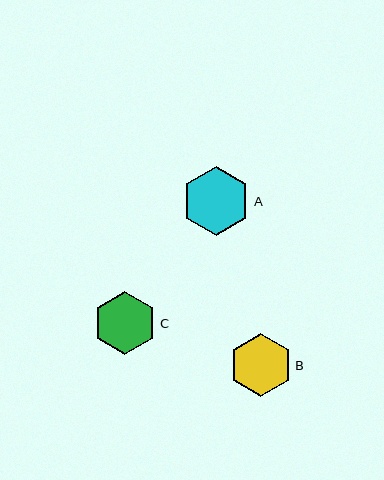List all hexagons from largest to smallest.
From largest to smallest: A, C, B.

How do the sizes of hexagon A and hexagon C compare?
Hexagon A and hexagon C are approximately the same size.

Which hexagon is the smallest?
Hexagon B is the smallest with a size of approximately 63 pixels.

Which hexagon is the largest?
Hexagon A is the largest with a size of approximately 69 pixels.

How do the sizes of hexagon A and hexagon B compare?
Hexagon A and hexagon B are approximately the same size.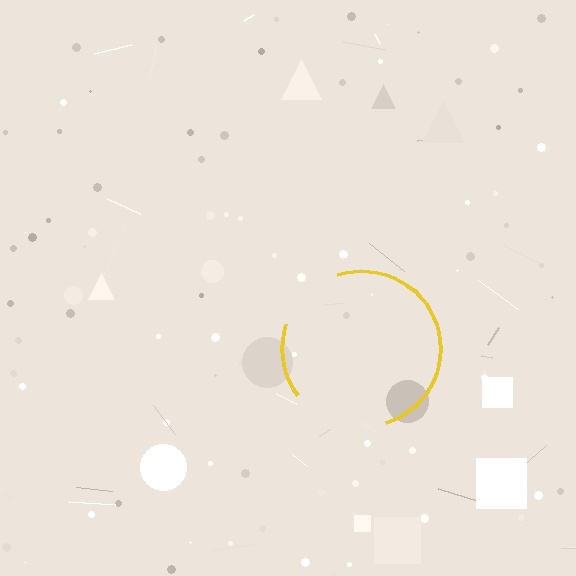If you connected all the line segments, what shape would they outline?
They would outline a circle.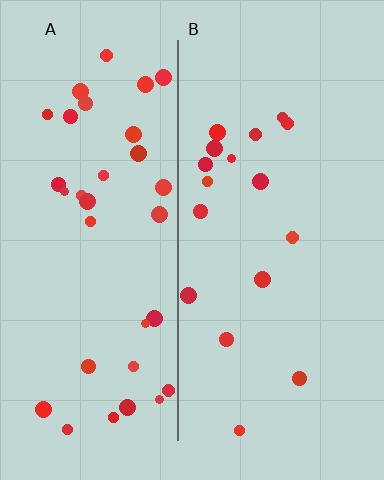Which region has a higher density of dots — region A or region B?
A (the left).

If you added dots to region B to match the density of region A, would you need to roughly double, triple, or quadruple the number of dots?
Approximately double.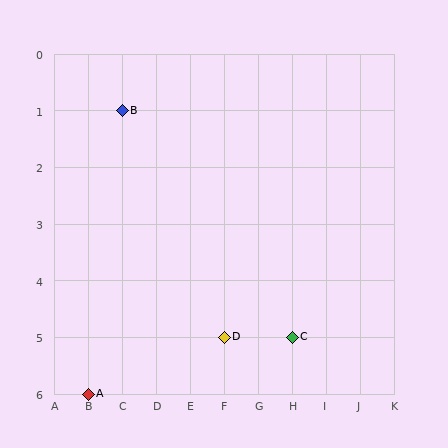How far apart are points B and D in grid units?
Points B and D are 3 columns and 4 rows apart (about 5.0 grid units diagonally).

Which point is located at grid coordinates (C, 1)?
Point B is at (C, 1).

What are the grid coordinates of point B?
Point B is at grid coordinates (C, 1).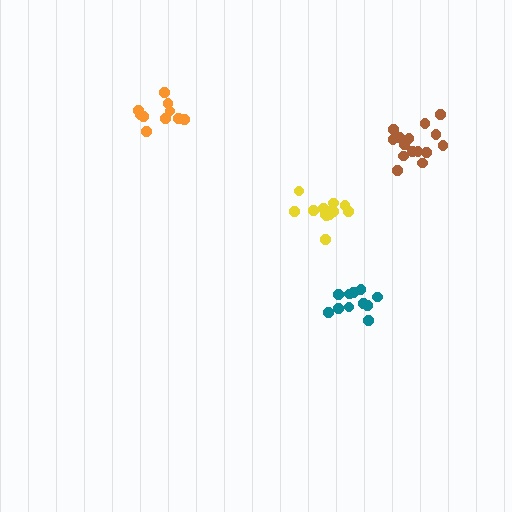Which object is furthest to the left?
The orange cluster is leftmost.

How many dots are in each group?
Group 1: 11 dots, Group 2: 10 dots, Group 3: 15 dots, Group 4: 13 dots (49 total).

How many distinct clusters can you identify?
There are 4 distinct clusters.